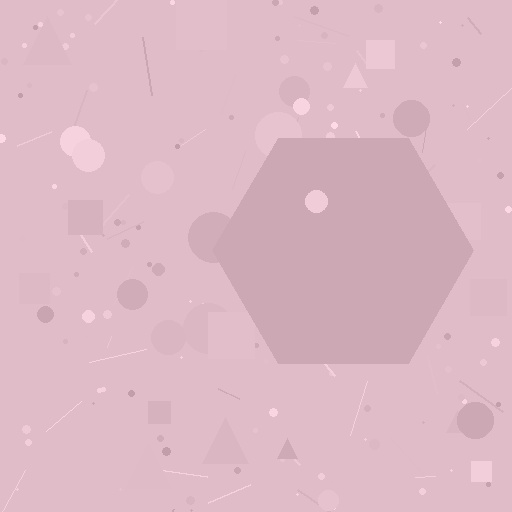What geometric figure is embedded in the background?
A hexagon is embedded in the background.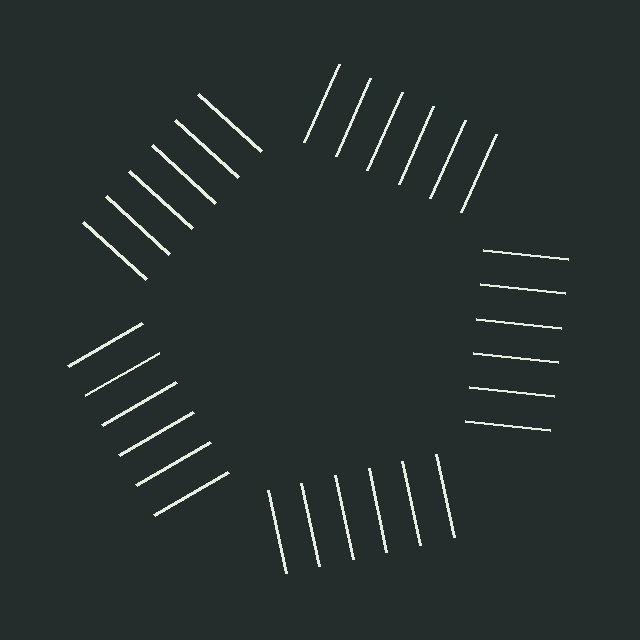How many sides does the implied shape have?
5 sides — the line-ends trace a pentagon.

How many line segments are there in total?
30 — 6 along each of the 5 edges.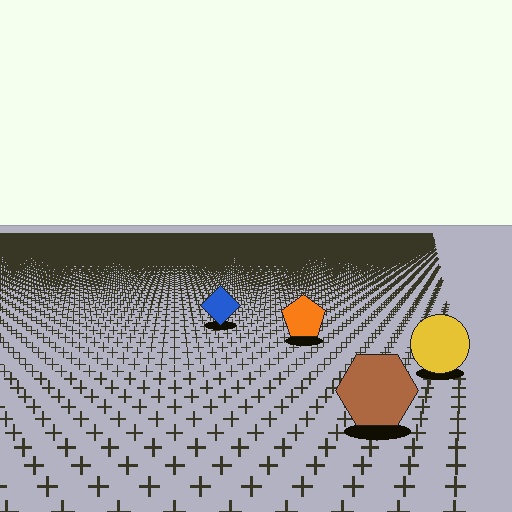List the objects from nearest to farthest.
From nearest to farthest: the brown hexagon, the yellow circle, the orange pentagon, the blue diamond.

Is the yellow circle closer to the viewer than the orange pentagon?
Yes. The yellow circle is closer — you can tell from the texture gradient: the ground texture is coarser near it.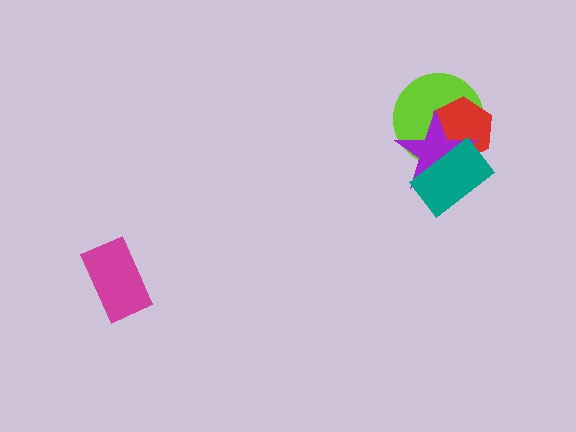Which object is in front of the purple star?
The teal rectangle is in front of the purple star.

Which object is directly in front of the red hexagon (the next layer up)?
The purple star is directly in front of the red hexagon.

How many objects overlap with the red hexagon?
3 objects overlap with the red hexagon.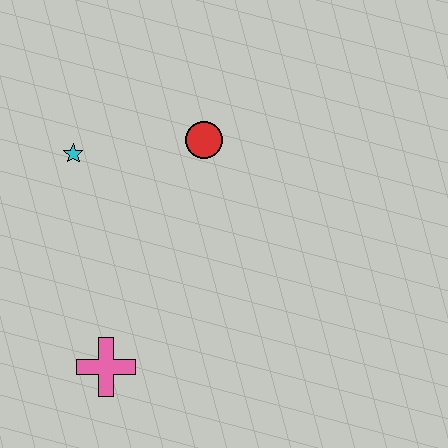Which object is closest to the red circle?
The cyan star is closest to the red circle.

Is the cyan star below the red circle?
Yes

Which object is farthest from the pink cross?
The red circle is farthest from the pink cross.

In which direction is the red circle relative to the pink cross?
The red circle is above the pink cross.